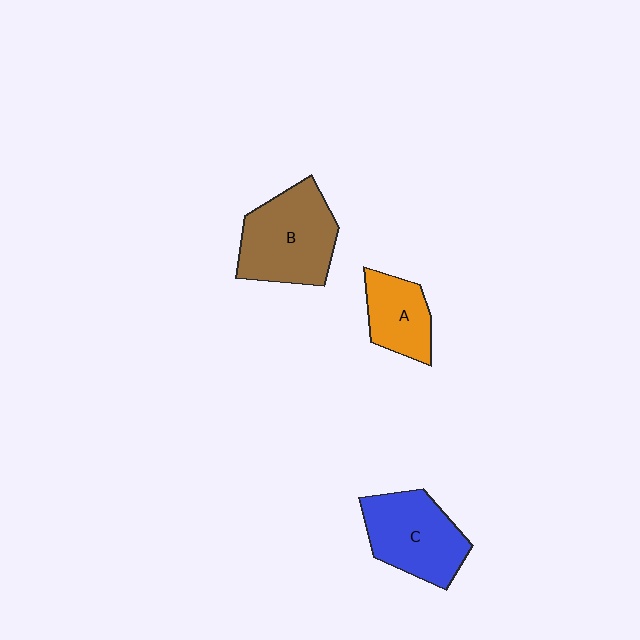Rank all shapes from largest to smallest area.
From largest to smallest: B (brown), C (blue), A (orange).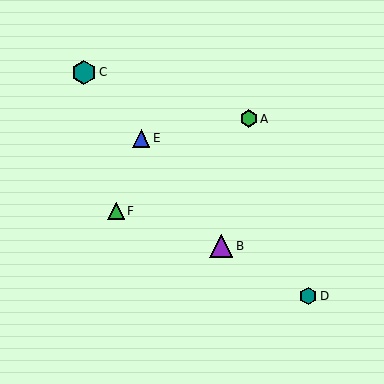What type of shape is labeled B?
Shape B is a purple triangle.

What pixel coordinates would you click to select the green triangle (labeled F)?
Click at (116, 211) to select the green triangle F.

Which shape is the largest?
The teal hexagon (labeled C) is the largest.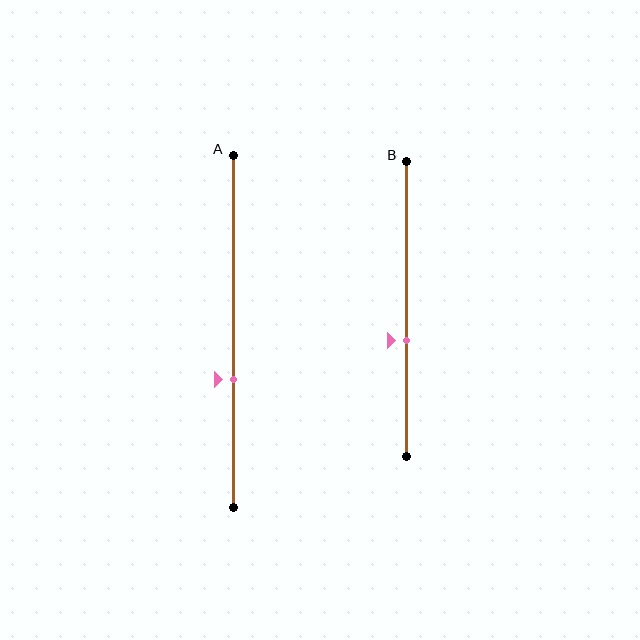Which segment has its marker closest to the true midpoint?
Segment B has its marker closest to the true midpoint.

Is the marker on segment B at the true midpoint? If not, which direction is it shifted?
No, the marker on segment B is shifted downward by about 11% of the segment length.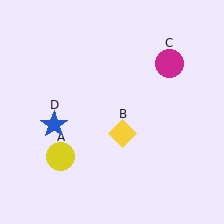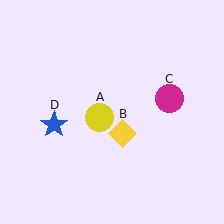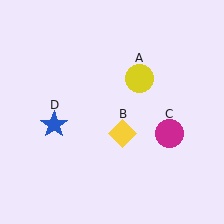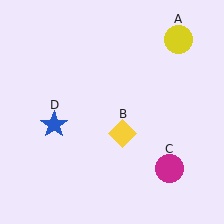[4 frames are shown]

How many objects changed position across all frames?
2 objects changed position: yellow circle (object A), magenta circle (object C).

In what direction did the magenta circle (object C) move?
The magenta circle (object C) moved down.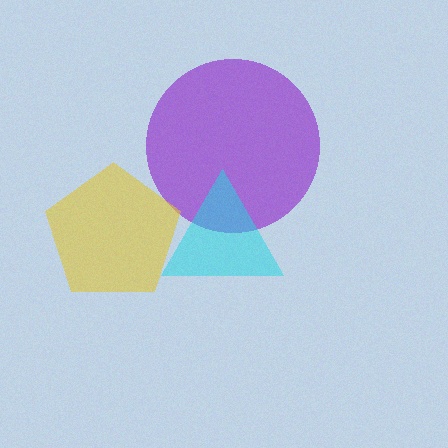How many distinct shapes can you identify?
There are 3 distinct shapes: a purple circle, a yellow pentagon, a cyan triangle.